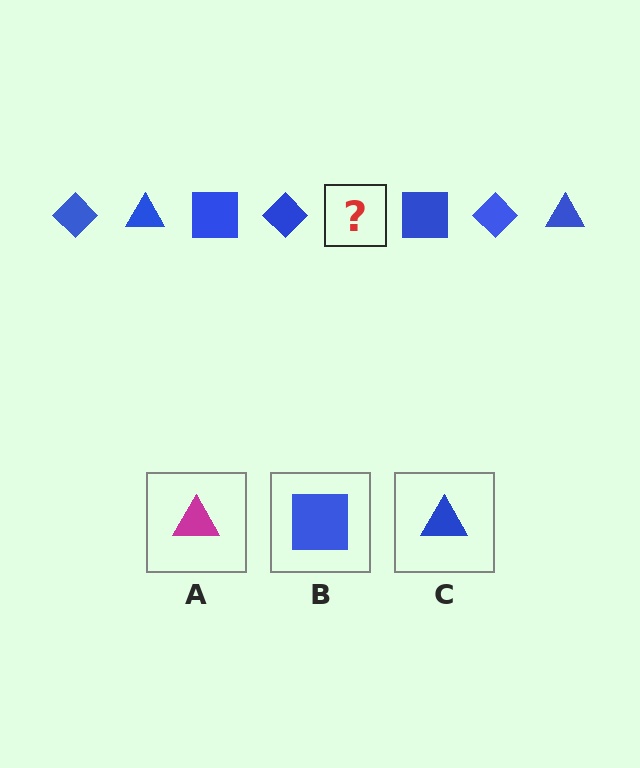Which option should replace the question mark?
Option C.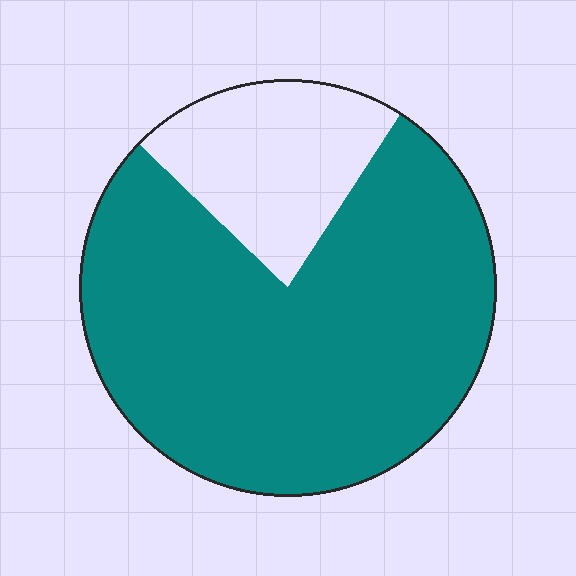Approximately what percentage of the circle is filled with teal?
Approximately 80%.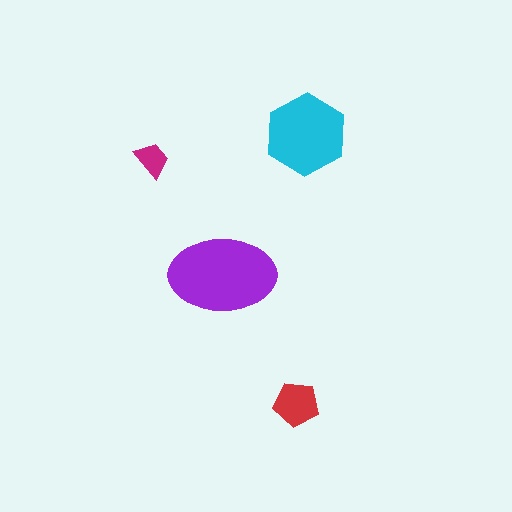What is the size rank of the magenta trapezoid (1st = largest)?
4th.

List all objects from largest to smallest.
The purple ellipse, the cyan hexagon, the red pentagon, the magenta trapezoid.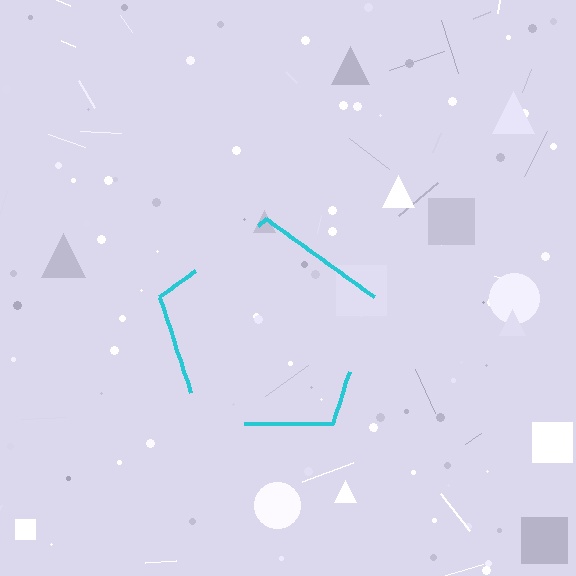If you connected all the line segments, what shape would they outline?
They would outline a pentagon.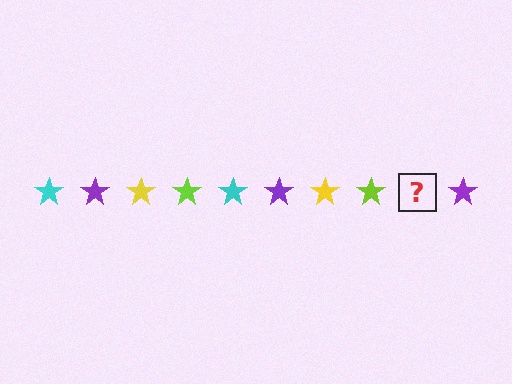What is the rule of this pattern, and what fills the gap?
The rule is that the pattern cycles through cyan, purple, yellow, lime stars. The gap should be filled with a cyan star.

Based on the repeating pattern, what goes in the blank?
The blank should be a cyan star.